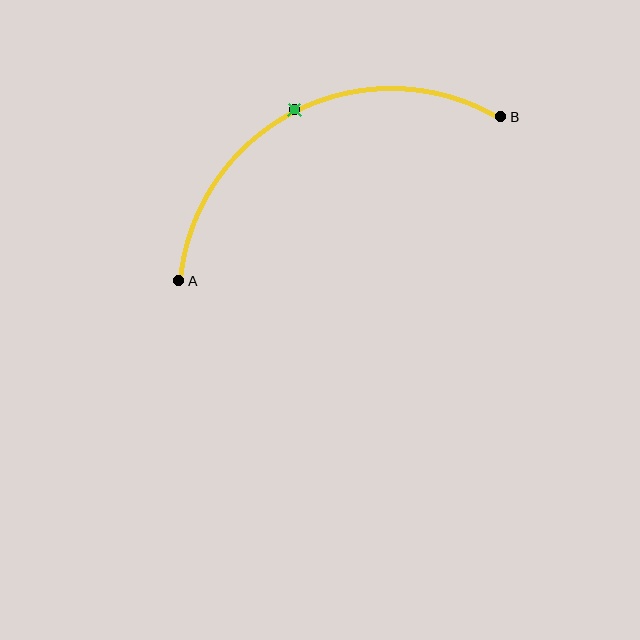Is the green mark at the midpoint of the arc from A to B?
Yes. The green mark lies on the arc at equal arc-length from both A and B — it is the arc midpoint.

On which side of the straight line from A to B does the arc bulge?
The arc bulges above the straight line connecting A and B.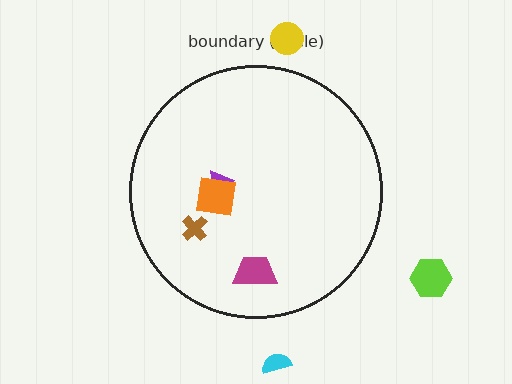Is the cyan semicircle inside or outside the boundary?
Outside.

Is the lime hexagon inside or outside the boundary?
Outside.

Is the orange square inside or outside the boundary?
Inside.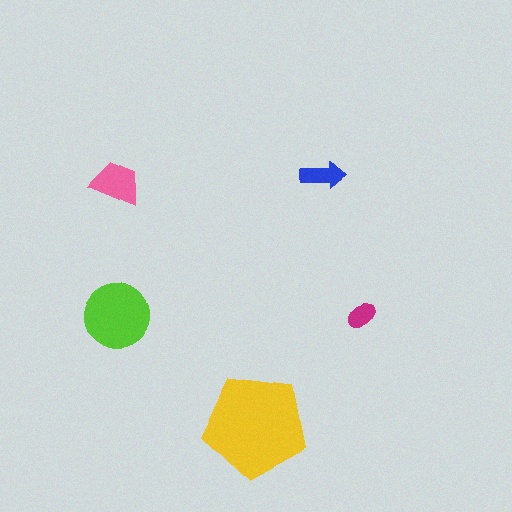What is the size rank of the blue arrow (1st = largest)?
4th.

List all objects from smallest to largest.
The magenta ellipse, the blue arrow, the pink trapezoid, the lime circle, the yellow pentagon.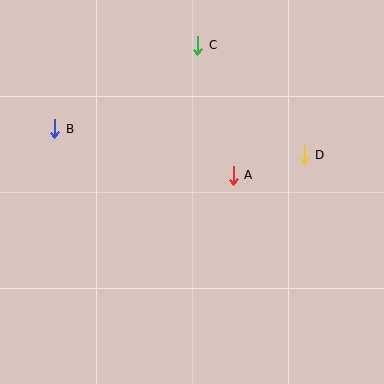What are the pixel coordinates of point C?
Point C is at (198, 45).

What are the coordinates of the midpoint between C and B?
The midpoint between C and B is at (126, 87).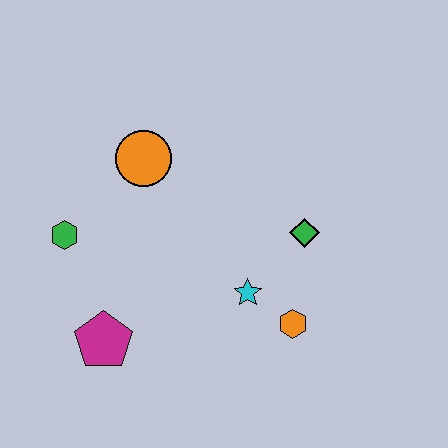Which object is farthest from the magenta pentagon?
The green diamond is farthest from the magenta pentagon.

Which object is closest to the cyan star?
The orange hexagon is closest to the cyan star.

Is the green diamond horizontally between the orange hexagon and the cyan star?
No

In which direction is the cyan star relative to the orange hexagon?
The cyan star is to the left of the orange hexagon.